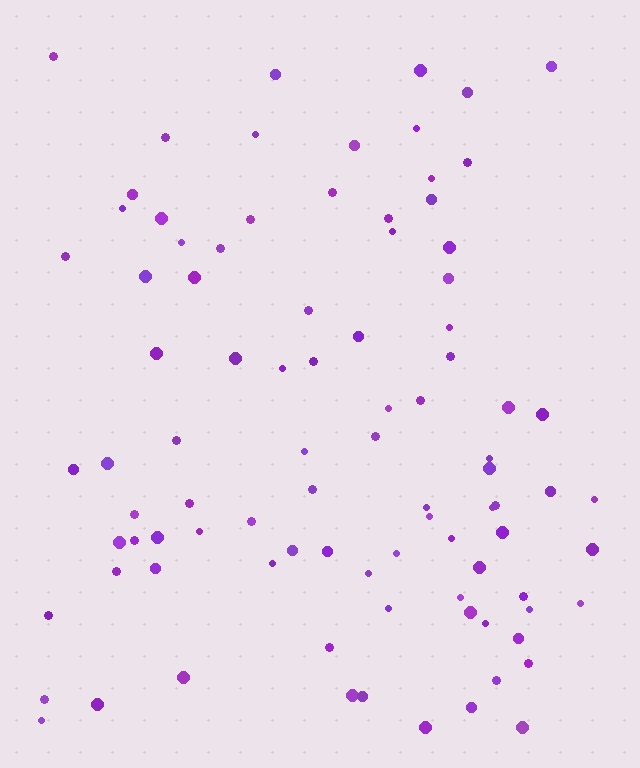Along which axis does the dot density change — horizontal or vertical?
Vertical.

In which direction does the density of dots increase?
From top to bottom, with the bottom side densest.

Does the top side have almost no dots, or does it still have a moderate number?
Still a moderate number, just noticeably fewer than the bottom.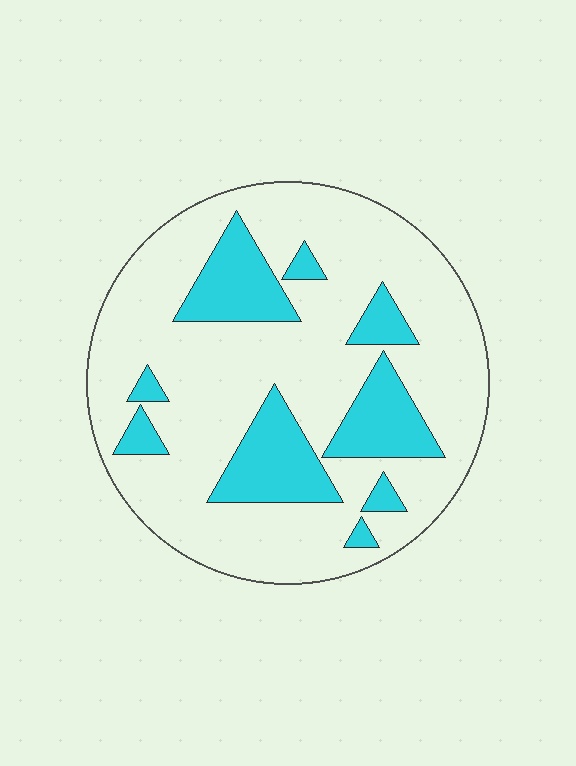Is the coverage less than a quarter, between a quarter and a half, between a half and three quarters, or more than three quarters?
Less than a quarter.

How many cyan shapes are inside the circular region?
9.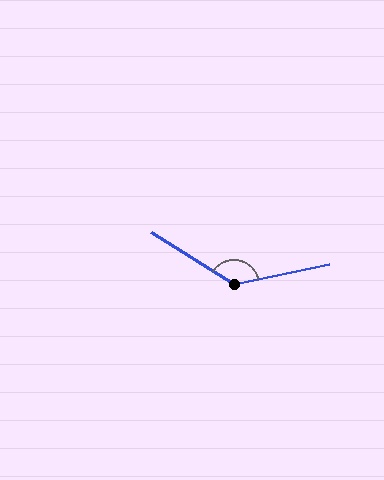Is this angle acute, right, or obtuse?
It is obtuse.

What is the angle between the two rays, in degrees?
Approximately 136 degrees.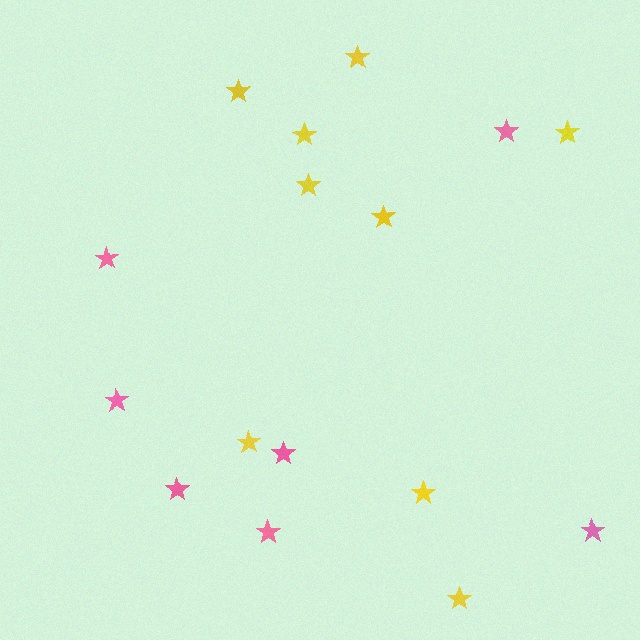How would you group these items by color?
There are 2 groups: one group of pink stars (7) and one group of yellow stars (9).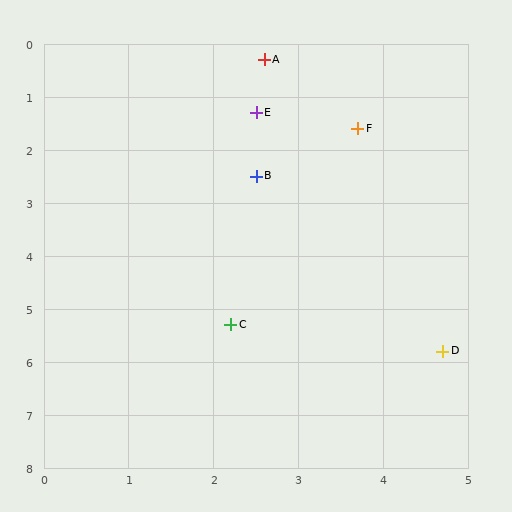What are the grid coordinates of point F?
Point F is at approximately (3.7, 1.6).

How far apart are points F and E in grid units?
Points F and E are about 1.2 grid units apart.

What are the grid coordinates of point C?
Point C is at approximately (2.2, 5.3).